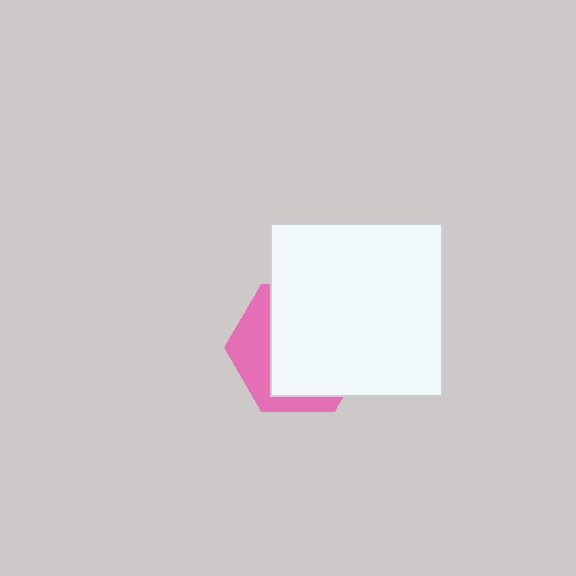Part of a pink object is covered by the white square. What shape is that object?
It is a hexagon.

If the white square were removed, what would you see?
You would see the complete pink hexagon.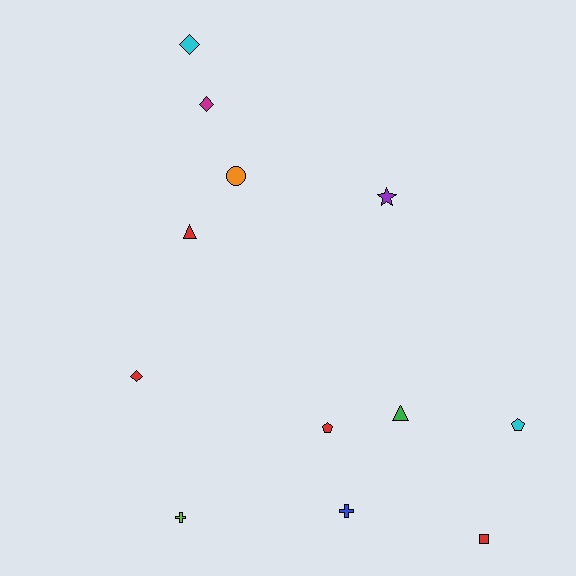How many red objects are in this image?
There are 4 red objects.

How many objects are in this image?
There are 12 objects.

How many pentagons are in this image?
There are 2 pentagons.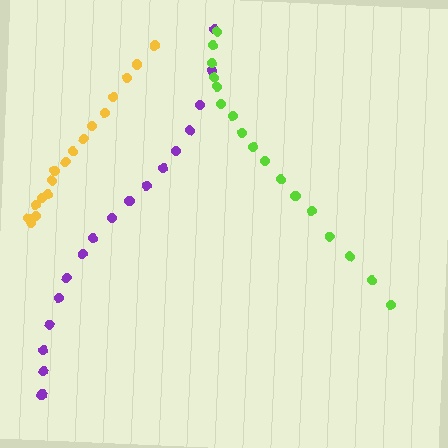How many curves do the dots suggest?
There are 3 distinct paths.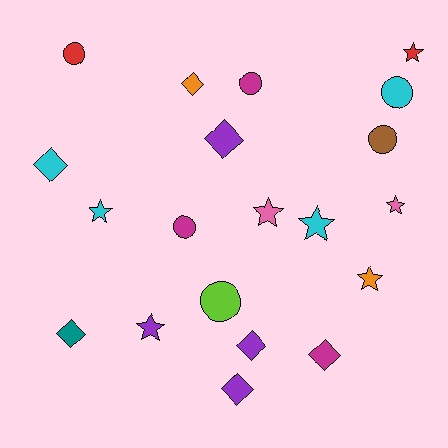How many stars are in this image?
There are 7 stars.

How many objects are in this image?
There are 20 objects.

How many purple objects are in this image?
There are 4 purple objects.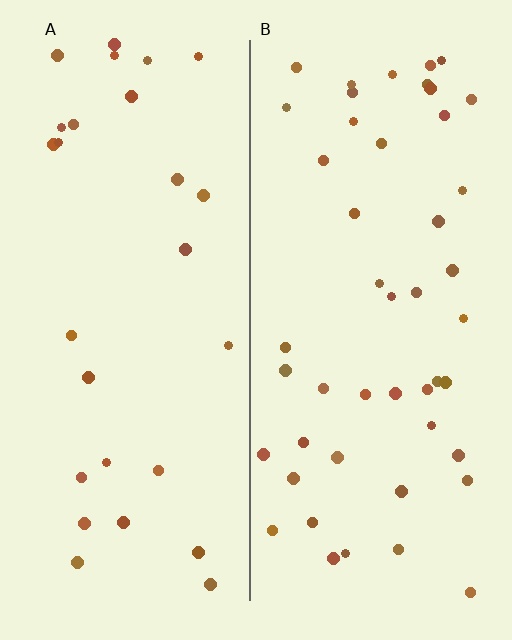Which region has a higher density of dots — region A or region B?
B (the right).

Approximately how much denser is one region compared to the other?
Approximately 1.7× — region B over region A.